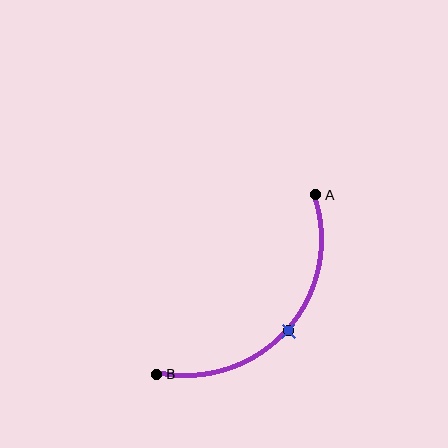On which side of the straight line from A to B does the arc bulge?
The arc bulges below and to the right of the straight line connecting A and B.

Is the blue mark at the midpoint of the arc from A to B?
Yes. The blue mark lies on the arc at equal arc-length from both A and B — it is the arc midpoint.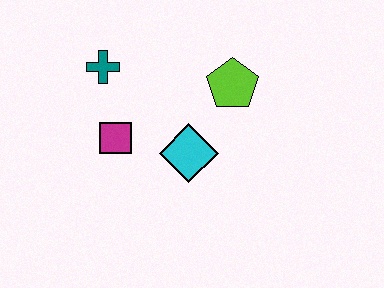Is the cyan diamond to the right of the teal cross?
Yes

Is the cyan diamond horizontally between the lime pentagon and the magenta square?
Yes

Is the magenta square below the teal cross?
Yes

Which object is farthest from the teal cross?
The lime pentagon is farthest from the teal cross.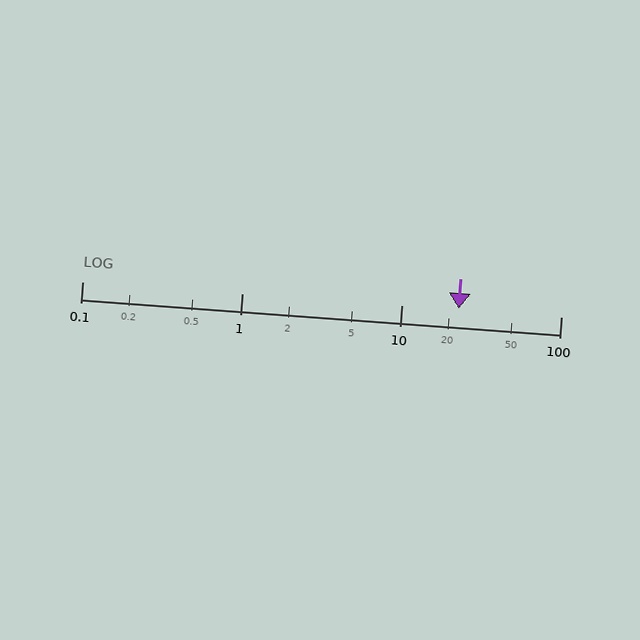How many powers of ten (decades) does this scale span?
The scale spans 3 decades, from 0.1 to 100.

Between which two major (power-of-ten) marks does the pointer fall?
The pointer is between 10 and 100.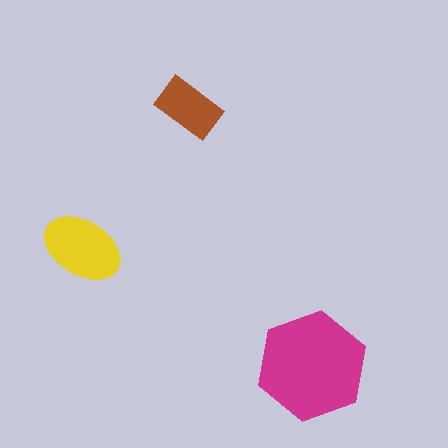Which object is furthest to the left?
The yellow ellipse is leftmost.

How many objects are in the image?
There are 3 objects in the image.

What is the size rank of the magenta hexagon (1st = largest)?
1st.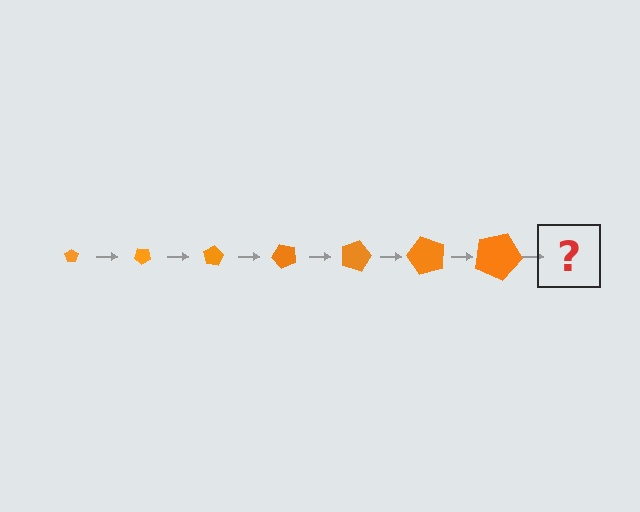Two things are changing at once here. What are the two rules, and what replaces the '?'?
The two rules are that the pentagon grows larger each step and it rotates 40 degrees each step. The '?' should be a pentagon, larger than the previous one and rotated 280 degrees from the start.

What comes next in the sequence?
The next element should be a pentagon, larger than the previous one and rotated 280 degrees from the start.